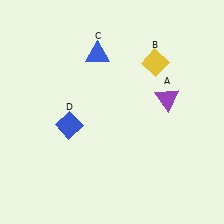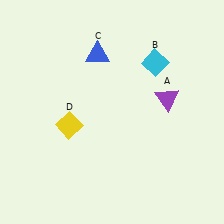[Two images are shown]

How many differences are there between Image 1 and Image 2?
There are 2 differences between the two images.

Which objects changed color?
B changed from yellow to cyan. D changed from blue to yellow.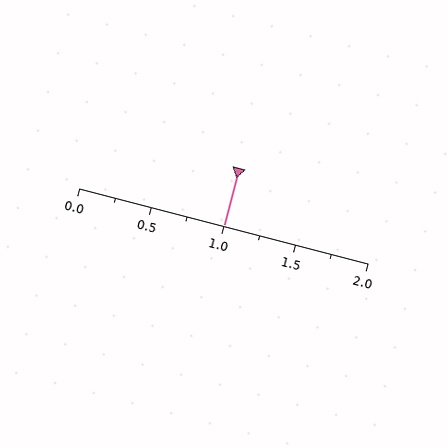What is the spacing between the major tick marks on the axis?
The major ticks are spaced 0.5 apart.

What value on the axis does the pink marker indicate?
The marker indicates approximately 1.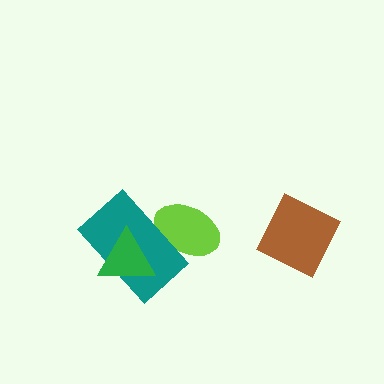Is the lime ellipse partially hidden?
Yes, it is partially covered by another shape.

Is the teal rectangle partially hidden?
Yes, it is partially covered by another shape.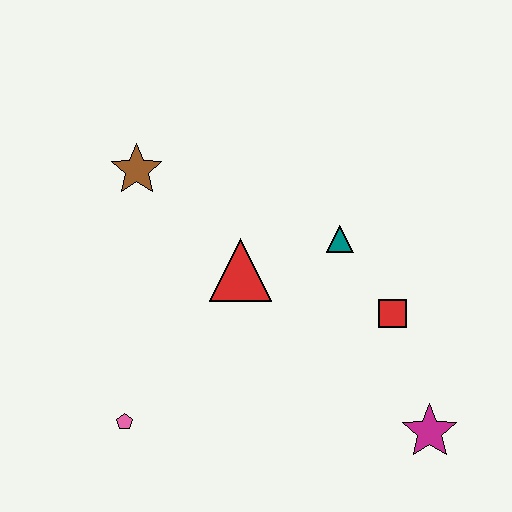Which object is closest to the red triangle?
The teal triangle is closest to the red triangle.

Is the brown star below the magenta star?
No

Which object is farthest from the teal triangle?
The pink pentagon is farthest from the teal triangle.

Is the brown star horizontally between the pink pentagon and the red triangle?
Yes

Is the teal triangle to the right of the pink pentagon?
Yes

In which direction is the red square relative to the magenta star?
The red square is above the magenta star.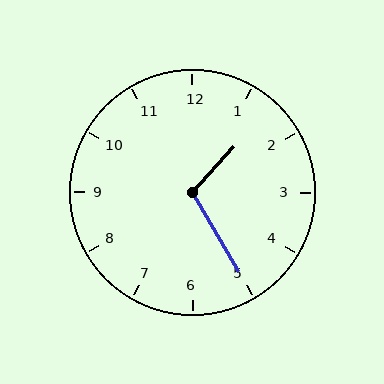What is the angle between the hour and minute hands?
Approximately 108 degrees.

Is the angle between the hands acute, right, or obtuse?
It is obtuse.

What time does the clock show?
1:25.